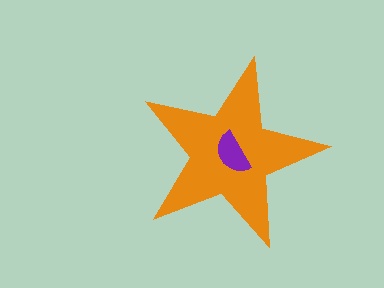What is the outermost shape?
The orange star.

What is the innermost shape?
The purple semicircle.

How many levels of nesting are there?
2.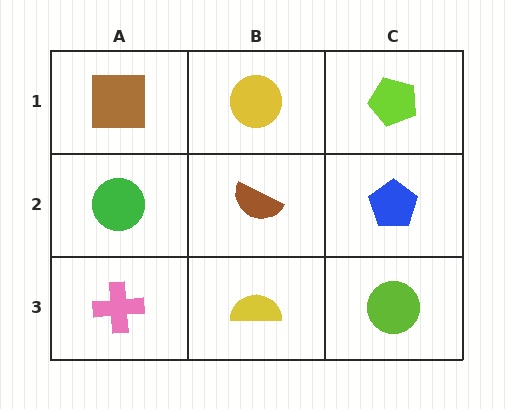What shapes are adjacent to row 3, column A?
A green circle (row 2, column A), a yellow semicircle (row 3, column B).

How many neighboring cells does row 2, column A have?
3.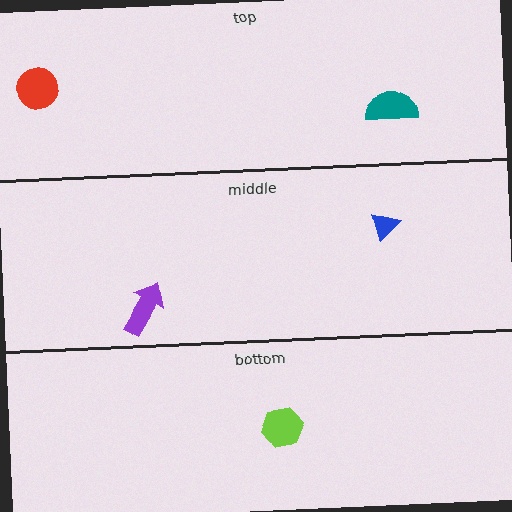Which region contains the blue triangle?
The middle region.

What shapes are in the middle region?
The blue triangle, the purple arrow.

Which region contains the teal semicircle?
The top region.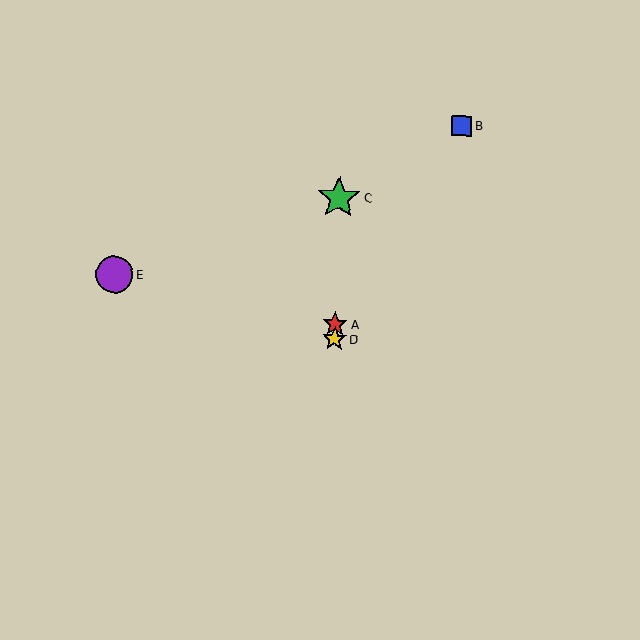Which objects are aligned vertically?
Objects A, C, D are aligned vertically.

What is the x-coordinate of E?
Object E is at x≈114.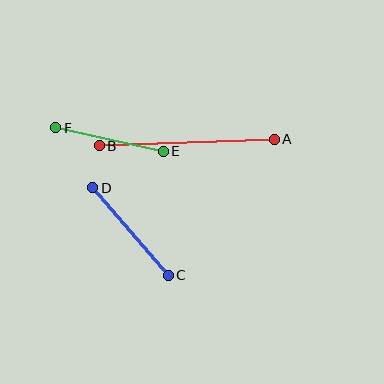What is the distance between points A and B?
The distance is approximately 175 pixels.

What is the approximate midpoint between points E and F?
The midpoint is at approximately (109, 139) pixels.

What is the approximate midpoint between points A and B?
The midpoint is at approximately (187, 143) pixels.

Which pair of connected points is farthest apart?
Points A and B are farthest apart.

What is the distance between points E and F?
The distance is approximately 110 pixels.